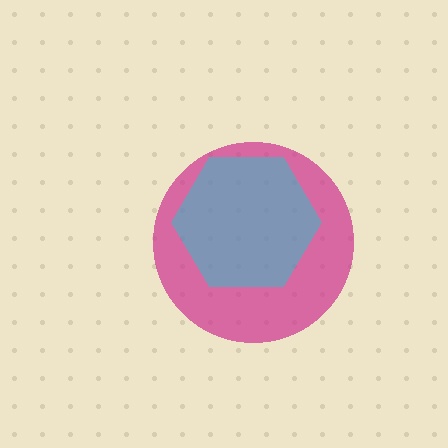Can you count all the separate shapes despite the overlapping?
Yes, there are 2 separate shapes.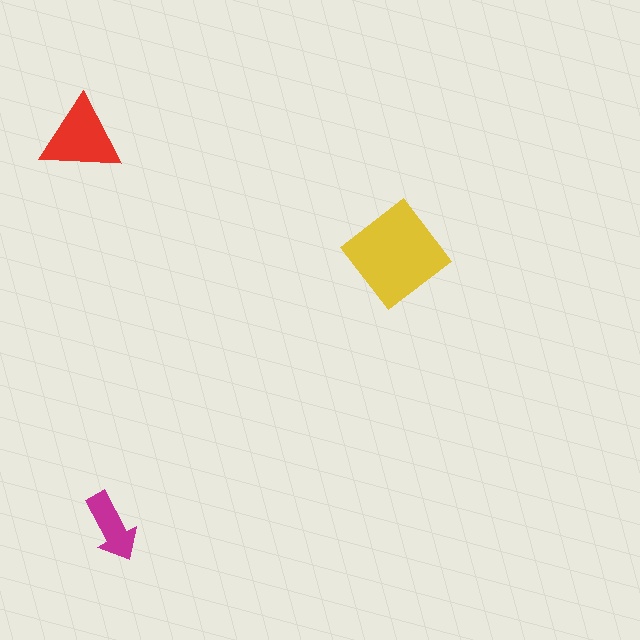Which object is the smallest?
The magenta arrow.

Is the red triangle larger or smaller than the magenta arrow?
Larger.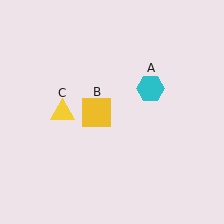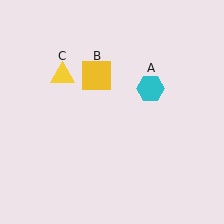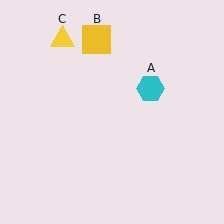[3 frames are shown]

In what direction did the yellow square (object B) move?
The yellow square (object B) moved up.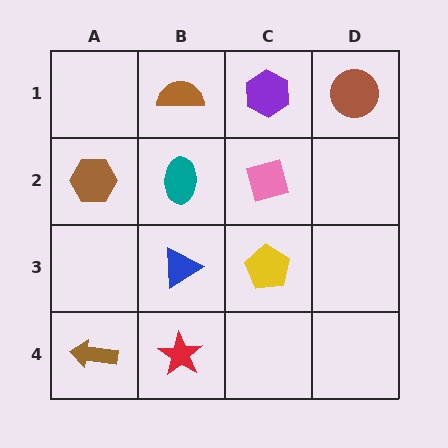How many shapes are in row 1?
3 shapes.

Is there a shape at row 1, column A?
No, that cell is empty.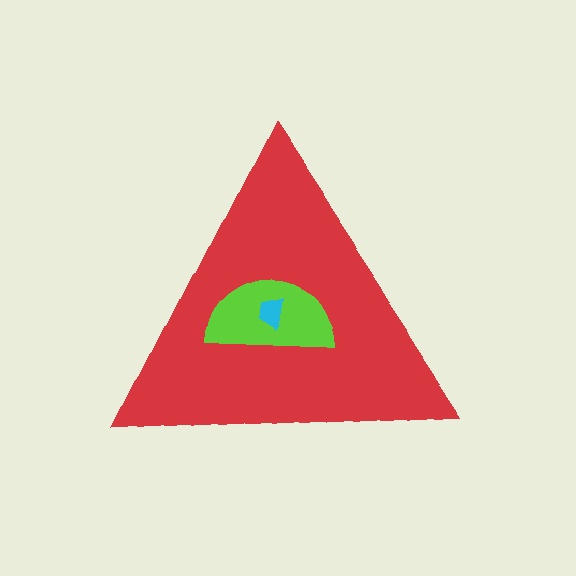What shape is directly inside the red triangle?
The lime semicircle.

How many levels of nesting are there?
3.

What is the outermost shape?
The red triangle.